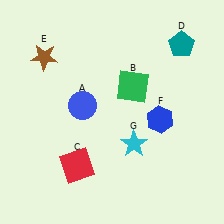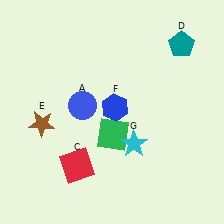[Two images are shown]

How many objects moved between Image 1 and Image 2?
3 objects moved between the two images.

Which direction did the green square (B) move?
The green square (B) moved down.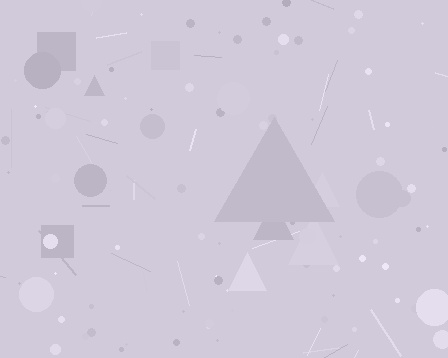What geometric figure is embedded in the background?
A triangle is embedded in the background.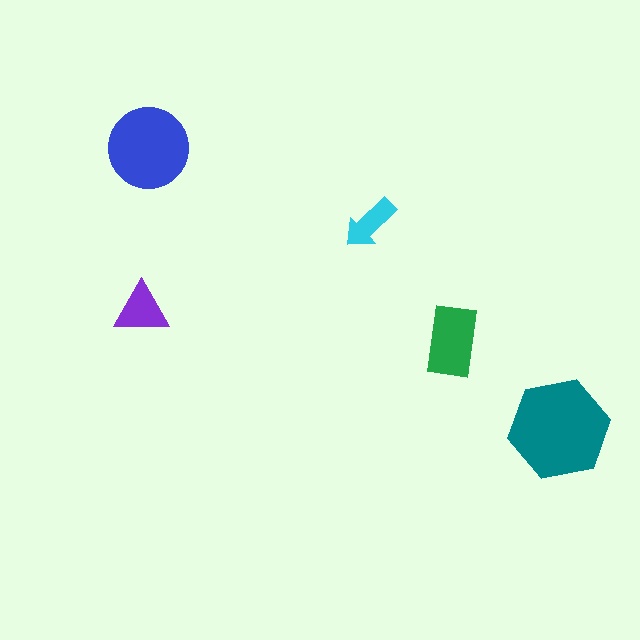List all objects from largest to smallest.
The teal hexagon, the blue circle, the green rectangle, the purple triangle, the cyan arrow.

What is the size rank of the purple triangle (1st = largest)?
4th.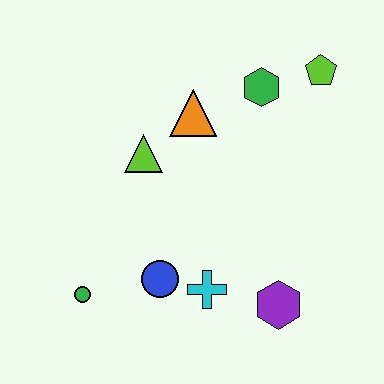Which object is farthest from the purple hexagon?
The lime pentagon is farthest from the purple hexagon.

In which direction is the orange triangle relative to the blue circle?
The orange triangle is above the blue circle.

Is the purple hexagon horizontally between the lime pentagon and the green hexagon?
Yes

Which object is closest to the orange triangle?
The lime triangle is closest to the orange triangle.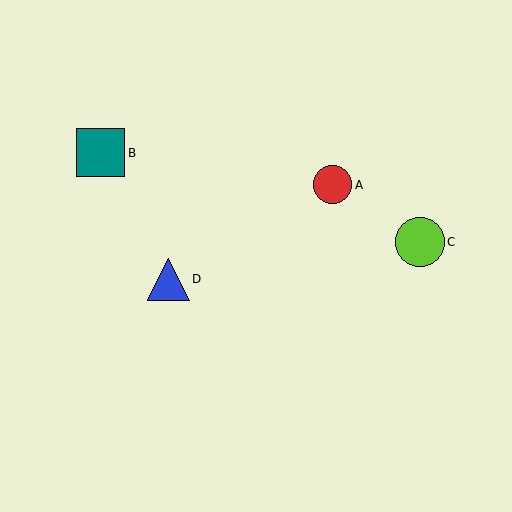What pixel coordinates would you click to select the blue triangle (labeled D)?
Click at (168, 279) to select the blue triangle D.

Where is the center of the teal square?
The center of the teal square is at (101, 153).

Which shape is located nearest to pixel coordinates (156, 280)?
The blue triangle (labeled D) at (168, 279) is nearest to that location.